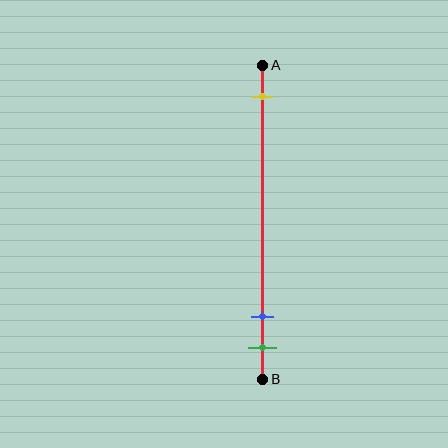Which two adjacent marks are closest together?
The blue and green marks are the closest adjacent pair.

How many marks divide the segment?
There are 3 marks dividing the segment.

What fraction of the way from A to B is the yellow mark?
The yellow mark is approximately 10% (0.1) of the way from A to B.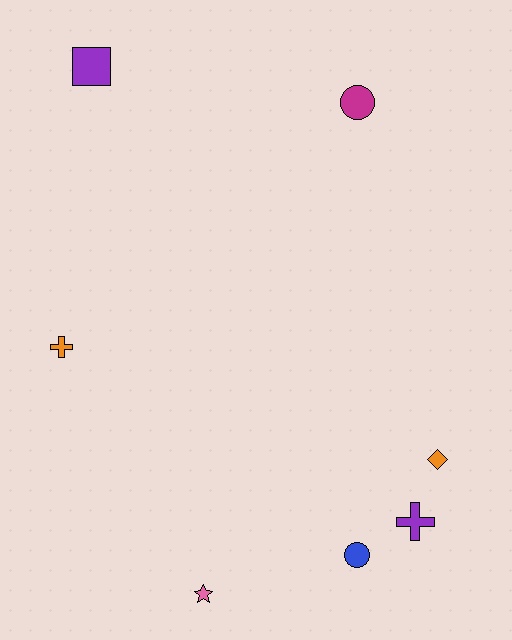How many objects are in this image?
There are 7 objects.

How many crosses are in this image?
There are 2 crosses.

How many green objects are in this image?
There are no green objects.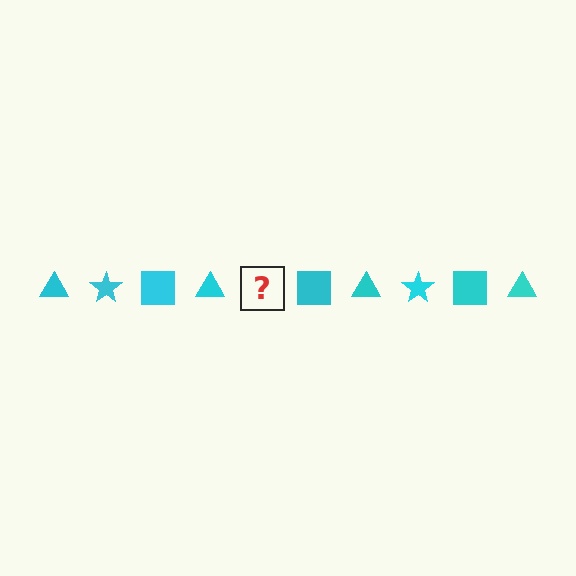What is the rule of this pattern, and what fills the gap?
The rule is that the pattern cycles through triangle, star, square shapes in cyan. The gap should be filled with a cyan star.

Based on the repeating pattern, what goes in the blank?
The blank should be a cyan star.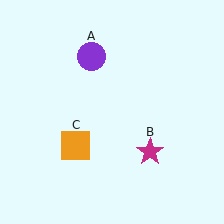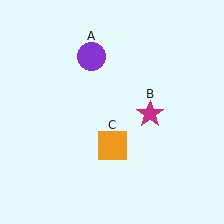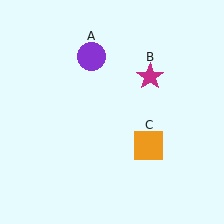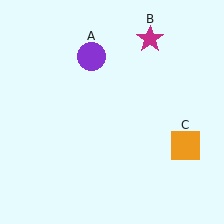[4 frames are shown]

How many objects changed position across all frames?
2 objects changed position: magenta star (object B), orange square (object C).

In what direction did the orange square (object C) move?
The orange square (object C) moved right.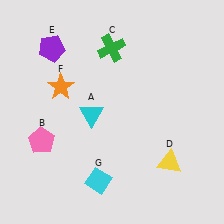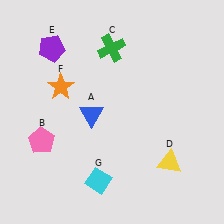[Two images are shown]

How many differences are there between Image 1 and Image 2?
There is 1 difference between the two images.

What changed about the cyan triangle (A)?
In Image 1, A is cyan. In Image 2, it changed to blue.